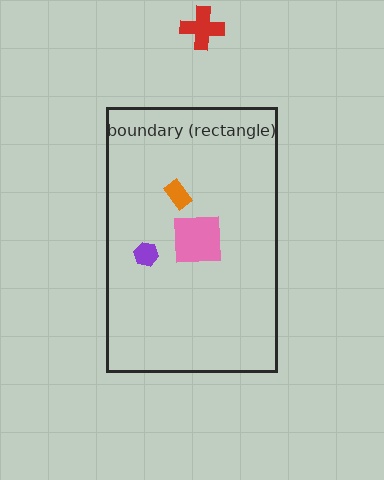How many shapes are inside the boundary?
3 inside, 1 outside.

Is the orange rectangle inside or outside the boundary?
Inside.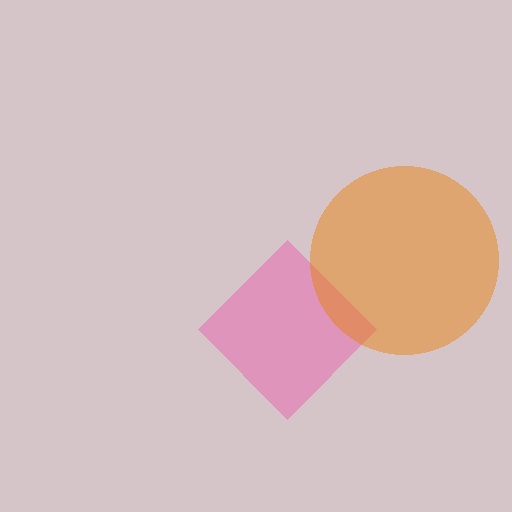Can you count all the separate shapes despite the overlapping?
Yes, there are 2 separate shapes.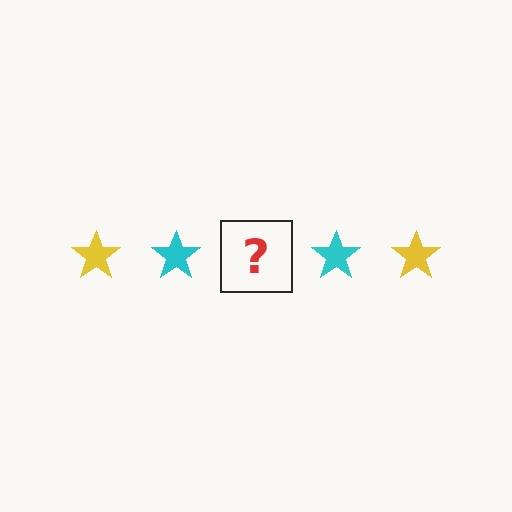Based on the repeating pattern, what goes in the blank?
The blank should be a yellow star.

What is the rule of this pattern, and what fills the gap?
The rule is that the pattern cycles through yellow, cyan stars. The gap should be filled with a yellow star.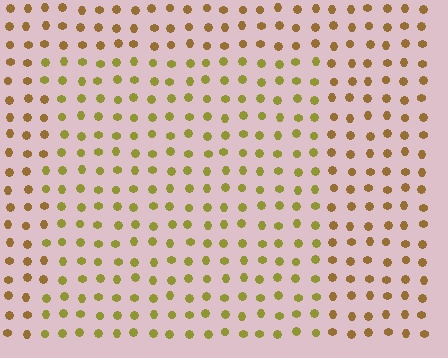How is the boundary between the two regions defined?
The boundary is defined purely by a slight shift in hue (about 28 degrees). Spacing, size, and orientation are identical on both sides.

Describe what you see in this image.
The image is filled with small brown elements in a uniform arrangement. A rectangle-shaped region is visible where the elements are tinted to a slightly different hue, forming a subtle color boundary.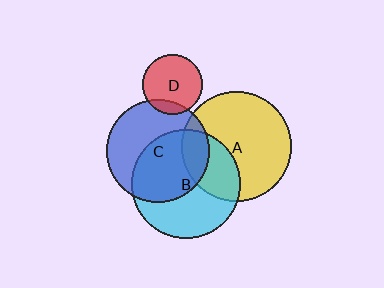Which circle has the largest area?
Circle A (yellow).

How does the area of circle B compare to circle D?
Approximately 3.3 times.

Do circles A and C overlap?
Yes.